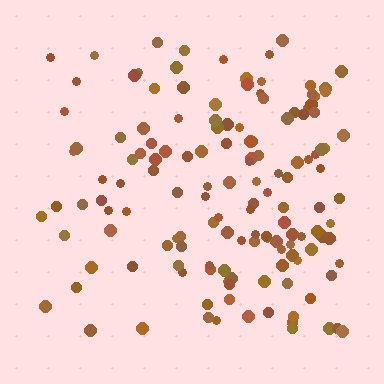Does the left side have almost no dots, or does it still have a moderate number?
Still a moderate number, just noticeably fewer than the right.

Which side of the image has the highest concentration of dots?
The right.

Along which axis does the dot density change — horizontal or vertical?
Horizontal.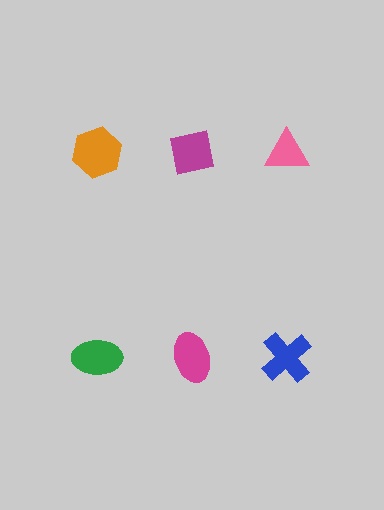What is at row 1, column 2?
A magenta square.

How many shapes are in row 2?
3 shapes.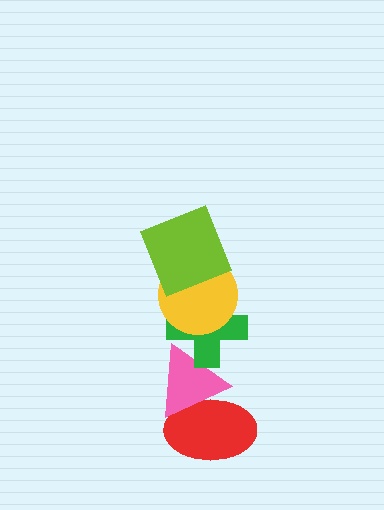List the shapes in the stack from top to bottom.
From top to bottom: the lime square, the yellow circle, the green cross, the pink triangle, the red ellipse.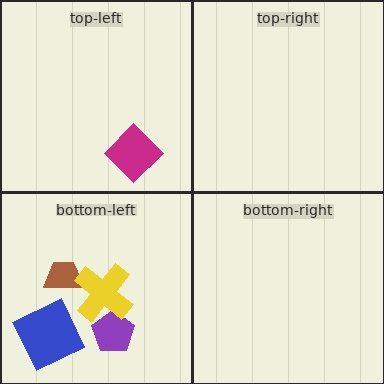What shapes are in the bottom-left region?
The brown trapezoid, the purple pentagon, the yellow cross, the blue square.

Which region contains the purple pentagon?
The bottom-left region.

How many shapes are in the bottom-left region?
4.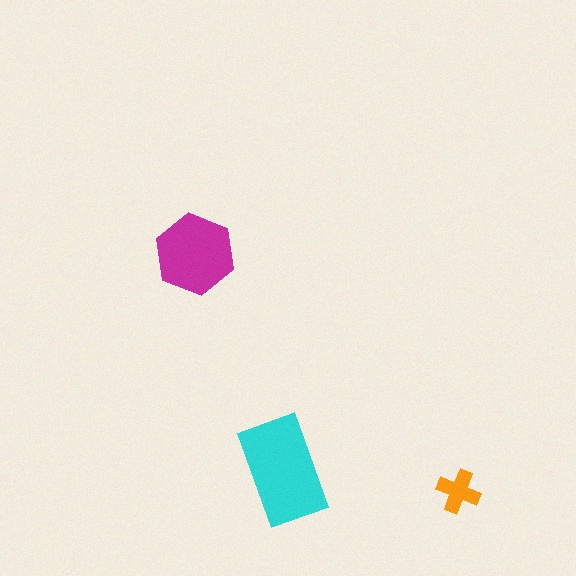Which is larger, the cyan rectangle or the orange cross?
The cyan rectangle.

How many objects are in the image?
There are 3 objects in the image.